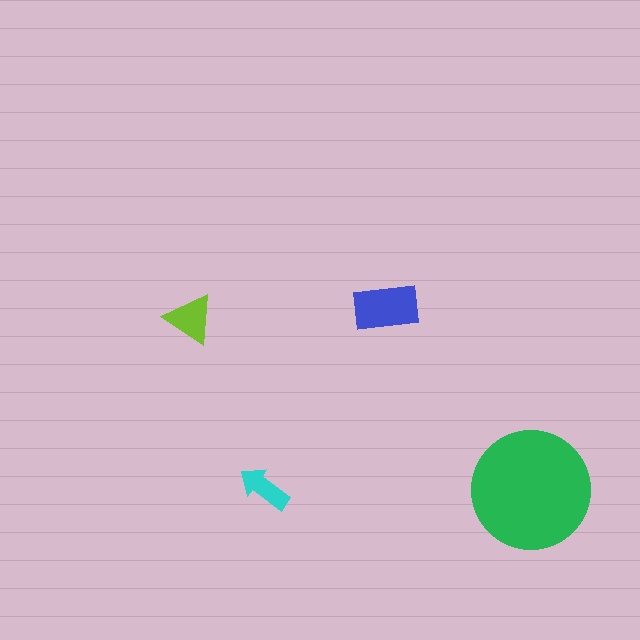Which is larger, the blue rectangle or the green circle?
The green circle.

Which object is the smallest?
The cyan arrow.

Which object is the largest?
The green circle.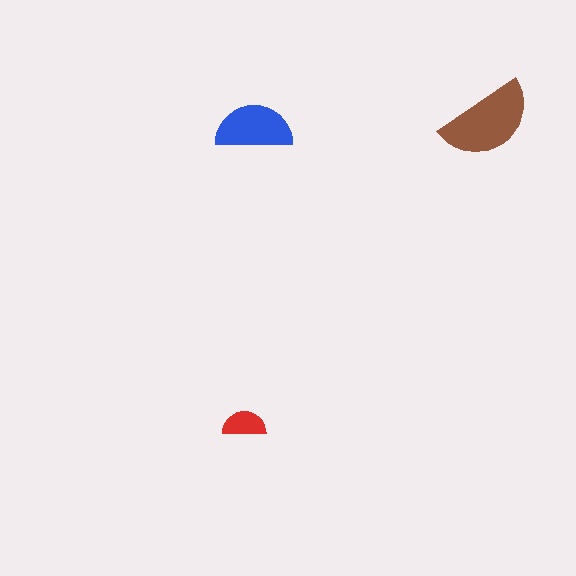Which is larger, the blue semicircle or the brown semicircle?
The brown one.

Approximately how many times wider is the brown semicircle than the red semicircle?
About 2 times wider.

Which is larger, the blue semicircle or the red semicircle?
The blue one.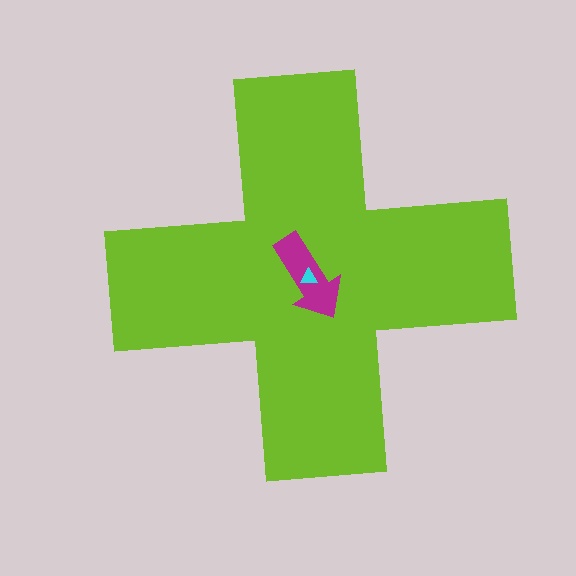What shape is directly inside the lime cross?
The magenta arrow.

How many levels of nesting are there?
3.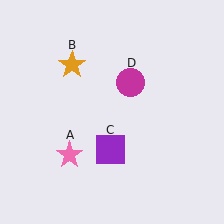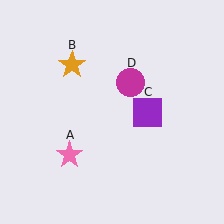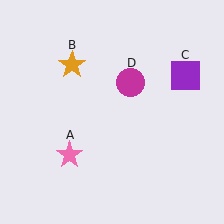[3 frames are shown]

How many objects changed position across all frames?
1 object changed position: purple square (object C).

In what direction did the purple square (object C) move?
The purple square (object C) moved up and to the right.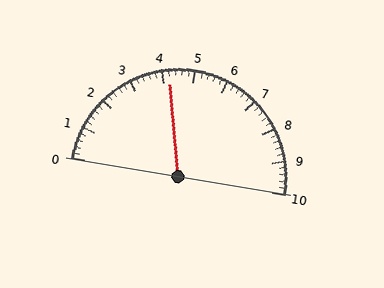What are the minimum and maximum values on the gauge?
The gauge ranges from 0 to 10.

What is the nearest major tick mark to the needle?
The nearest major tick mark is 4.